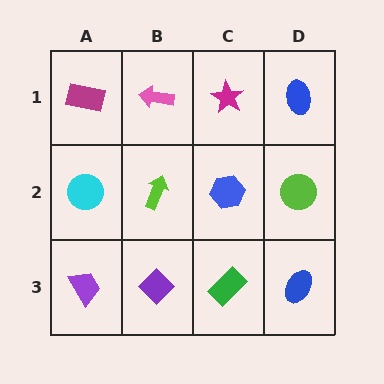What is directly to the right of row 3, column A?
A purple diamond.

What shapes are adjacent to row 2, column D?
A blue ellipse (row 1, column D), a blue ellipse (row 3, column D), a blue hexagon (row 2, column C).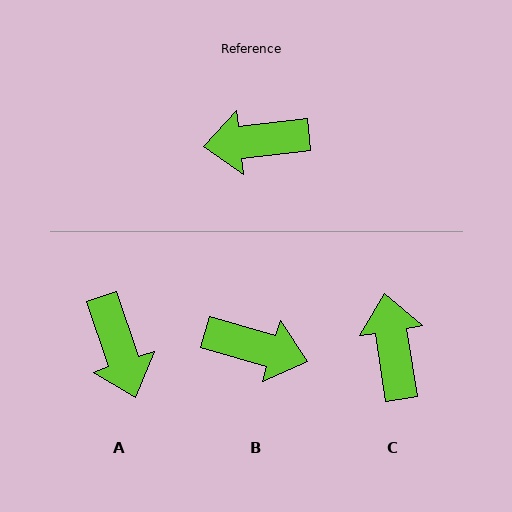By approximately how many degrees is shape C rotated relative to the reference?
Approximately 87 degrees clockwise.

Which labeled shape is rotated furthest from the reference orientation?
B, about 157 degrees away.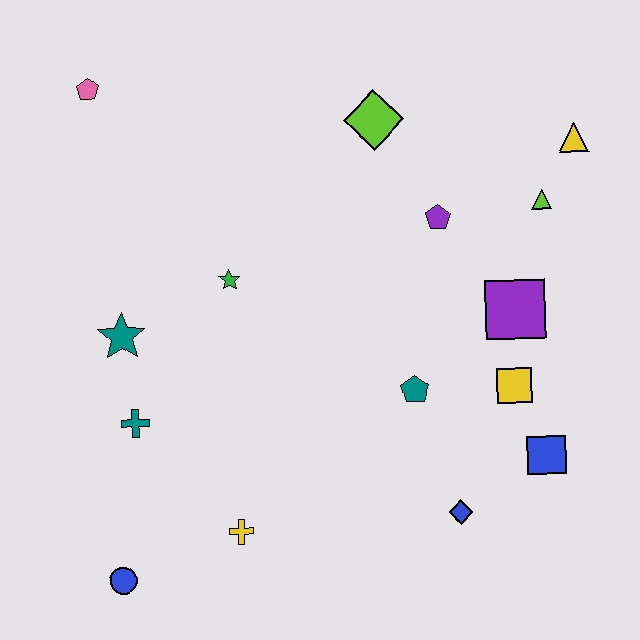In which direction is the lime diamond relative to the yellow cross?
The lime diamond is above the yellow cross.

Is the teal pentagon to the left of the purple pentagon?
Yes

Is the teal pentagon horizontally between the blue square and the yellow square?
No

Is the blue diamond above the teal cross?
No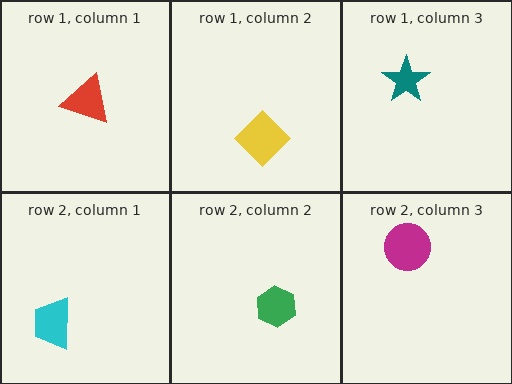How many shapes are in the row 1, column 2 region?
1.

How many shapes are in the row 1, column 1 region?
1.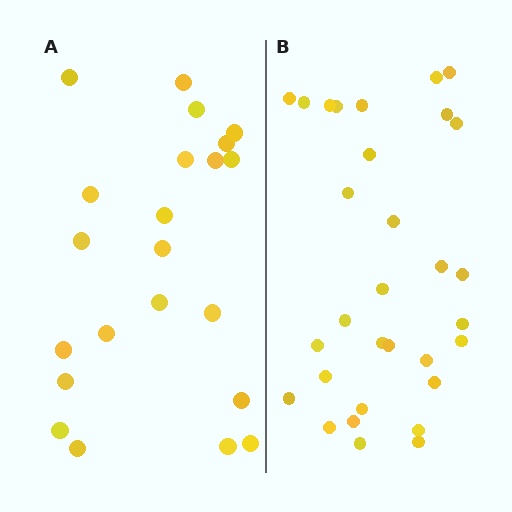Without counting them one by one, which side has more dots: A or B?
Region B (the right region) has more dots.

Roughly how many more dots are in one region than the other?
Region B has roughly 8 or so more dots than region A.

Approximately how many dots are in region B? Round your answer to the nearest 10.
About 30 dots. (The exact count is 31, which rounds to 30.)